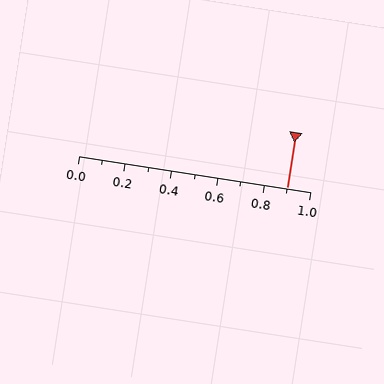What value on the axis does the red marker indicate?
The marker indicates approximately 0.9.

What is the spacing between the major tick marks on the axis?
The major ticks are spaced 0.2 apart.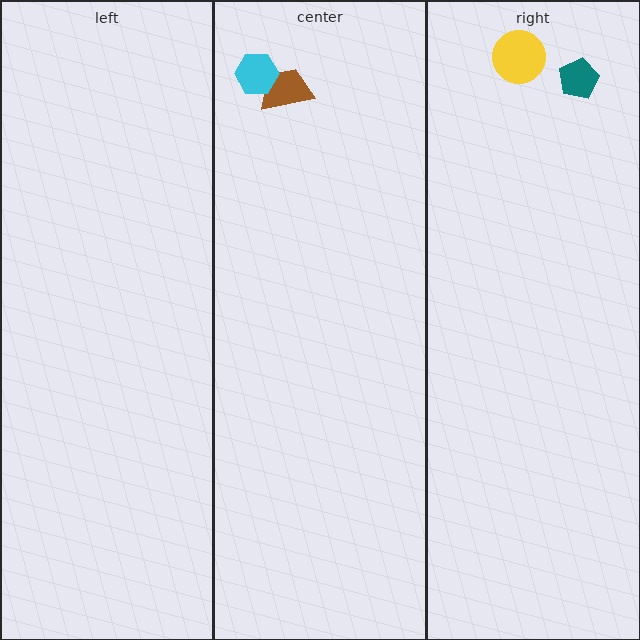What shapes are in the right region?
The teal pentagon, the yellow circle.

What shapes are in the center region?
The brown trapezoid, the cyan hexagon.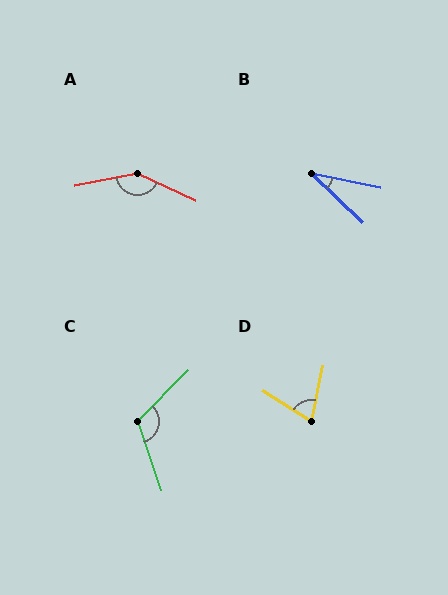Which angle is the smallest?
B, at approximately 32 degrees.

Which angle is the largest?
A, at approximately 144 degrees.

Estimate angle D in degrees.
Approximately 70 degrees.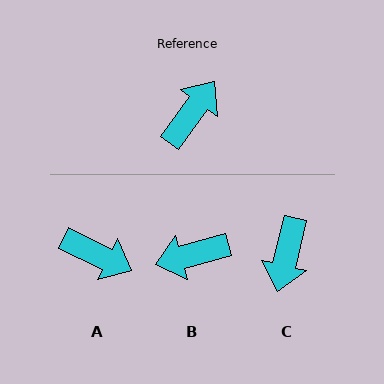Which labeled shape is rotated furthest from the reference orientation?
C, about 157 degrees away.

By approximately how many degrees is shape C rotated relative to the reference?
Approximately 157 degrees clockwise.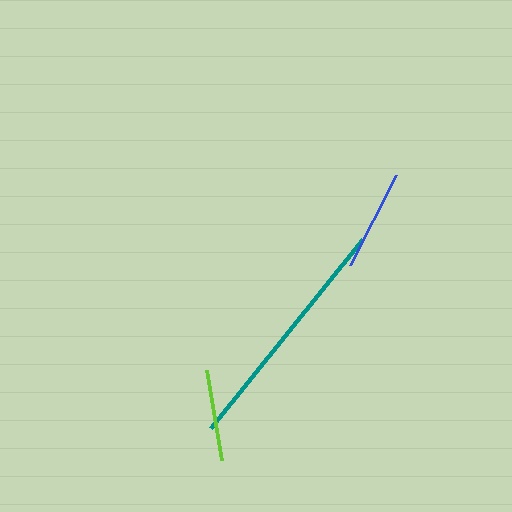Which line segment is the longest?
The teal line is the longest at approximately 243 pixels.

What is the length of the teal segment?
The teal segment is approximately 243 pixels long.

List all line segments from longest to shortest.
From longest to shortest: teal, blue, lime.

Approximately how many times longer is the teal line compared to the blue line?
The teal line is approximately 2.4 times the length of the blue line.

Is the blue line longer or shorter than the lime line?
The blue line is longer than the lime line.